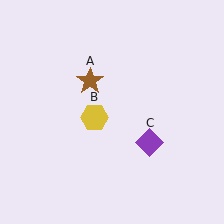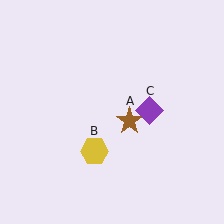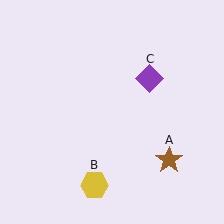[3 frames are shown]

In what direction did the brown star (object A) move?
The brown star (object A) moved down and to the right.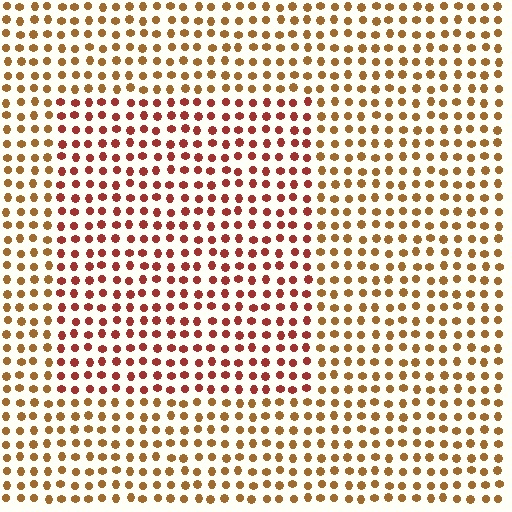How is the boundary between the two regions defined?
The boundary is defined purely by a slight shift in hue (about 32 degrees). Spacing, size, and orientation are identical on both sides.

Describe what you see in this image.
The image is filled with small brown elements in a uniform arrangement. A rectangle-shaped region is visible where the elements are tinted to a slightly different hue, forming a subtle color boundary.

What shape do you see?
I see a rectangle.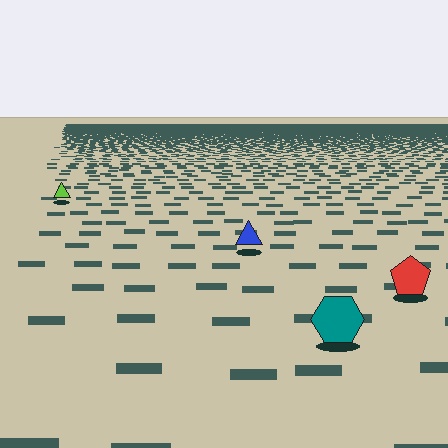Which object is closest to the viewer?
The teal hexagon is closest. The texture marks near it are larger and more spread out.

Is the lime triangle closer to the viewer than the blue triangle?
No. The blue triangle is closer — you can tell from the texture gradient: the ground texture is coarser near it.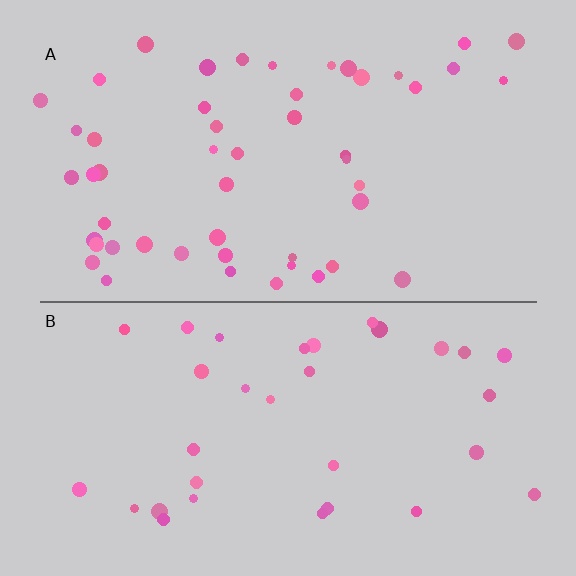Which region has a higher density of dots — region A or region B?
A (the top).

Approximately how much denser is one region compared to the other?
Approximately 1.6× — region A over region B.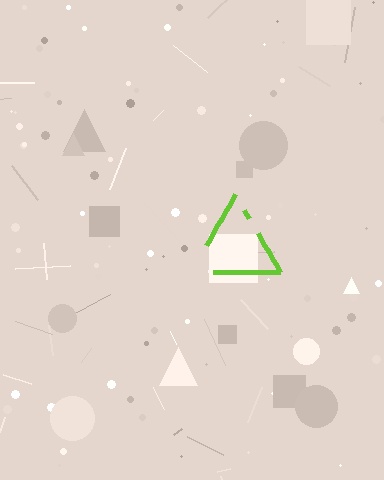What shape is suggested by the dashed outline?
The dashed outline suggests a triangle.